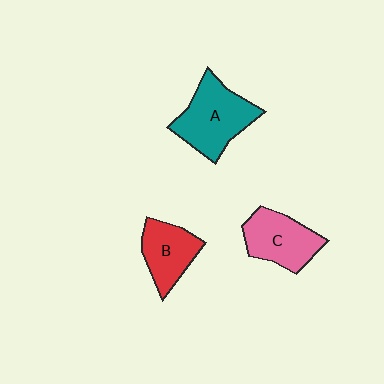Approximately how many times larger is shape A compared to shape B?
Approximately 1.4 times.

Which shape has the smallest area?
Shape B (red).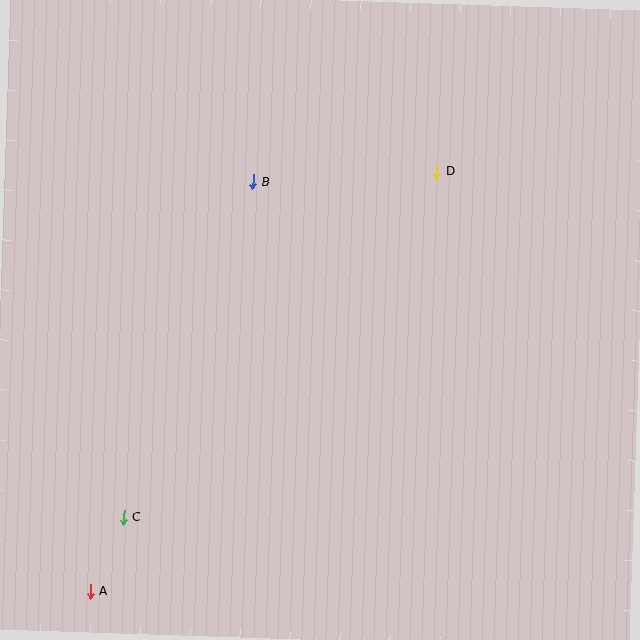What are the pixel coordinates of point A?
Point A is at (90, 591).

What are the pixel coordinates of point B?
Point B is at (253, 182).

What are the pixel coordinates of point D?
Point D is at (437, 171).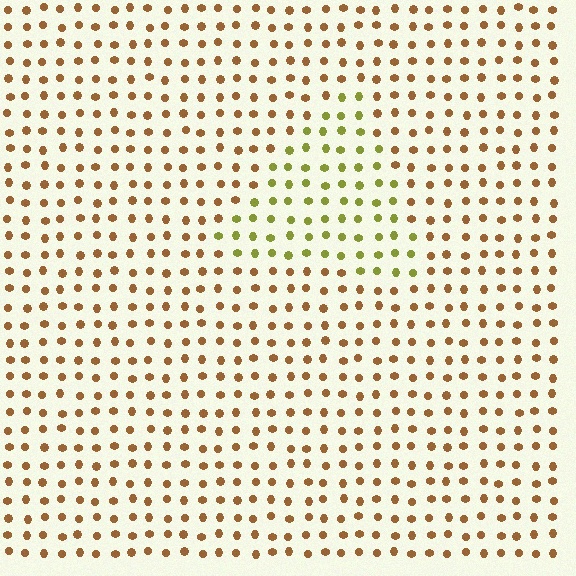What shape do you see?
I see a triangle.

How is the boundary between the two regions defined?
The boundary is defined purely by a slight shift in hue (about 43 degrees). Spacing, size, and orientation are identical on both sides.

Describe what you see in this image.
The image is filled with small brown elements in a uniform arrangement. A triangle-shaped region is visible where the elements are tinted to a slightly different hue, forming a subtle color boundary.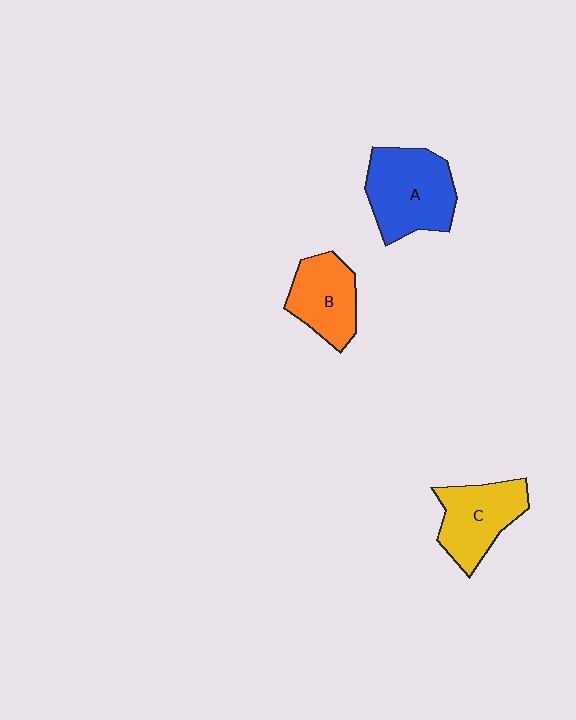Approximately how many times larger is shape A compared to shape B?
Approximately 1.4 times.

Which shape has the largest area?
Shape A (blue).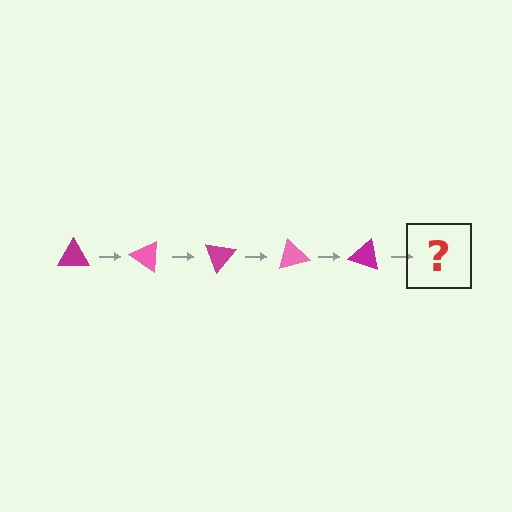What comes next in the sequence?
The next element should be a pink triangle, rotated 175 degrees from the start.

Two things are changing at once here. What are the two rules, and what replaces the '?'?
The two rules are that it rotates 35 degrees each step and the color cycles through magenta and pink. The '?' should be a pink triangle, rotated 175 degrees from the start.